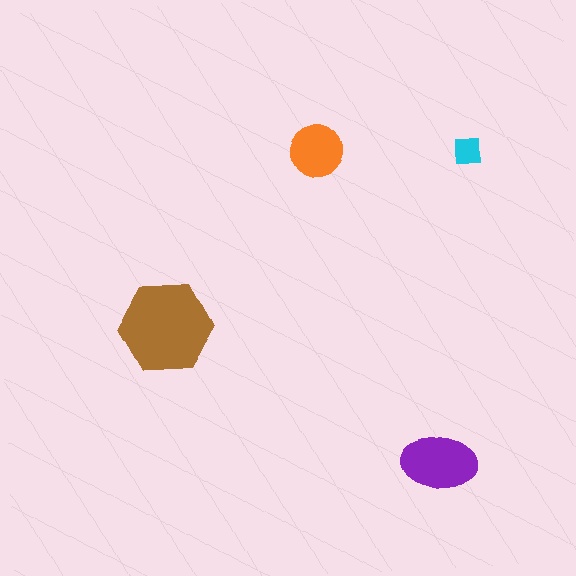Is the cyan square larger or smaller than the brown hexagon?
Smaller.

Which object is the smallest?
The cyan square.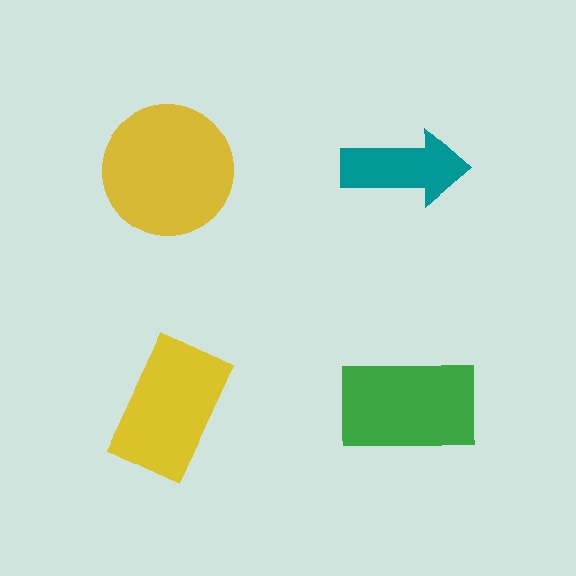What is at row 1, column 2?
A teal arrow.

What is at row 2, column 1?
A yellow rectangle.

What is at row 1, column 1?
A yellow circle.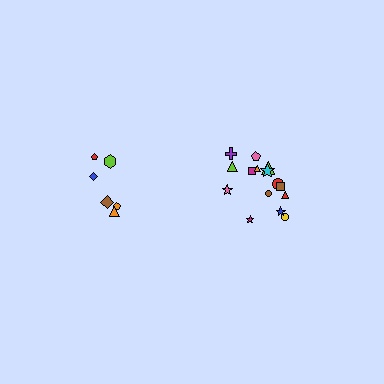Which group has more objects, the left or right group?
The right group.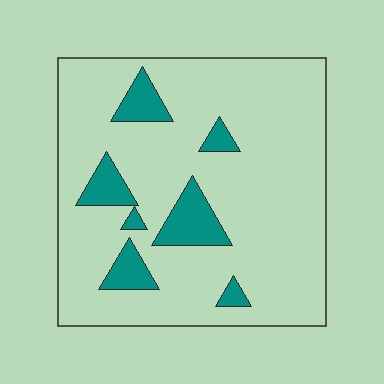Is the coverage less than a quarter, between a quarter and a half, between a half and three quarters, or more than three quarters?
Less than a quarter.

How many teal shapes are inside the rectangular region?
7.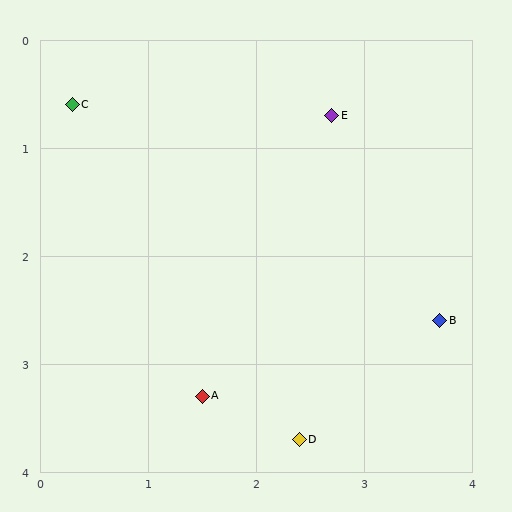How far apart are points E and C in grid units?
Points E and C are about 2.4 grid units apart.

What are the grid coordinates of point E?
Point E is at approximately (2.7, 0.7).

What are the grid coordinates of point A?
Point A is at approximately (1.5, 3.3).